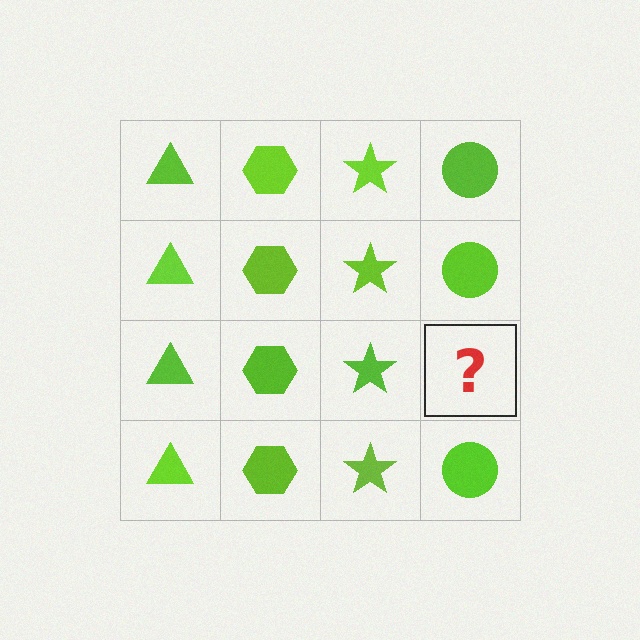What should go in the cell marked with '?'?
The missing cell should contain a lime circle.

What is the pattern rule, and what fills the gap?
The rule is that each column has a consistent shape. The gap should be filled with a lime circle.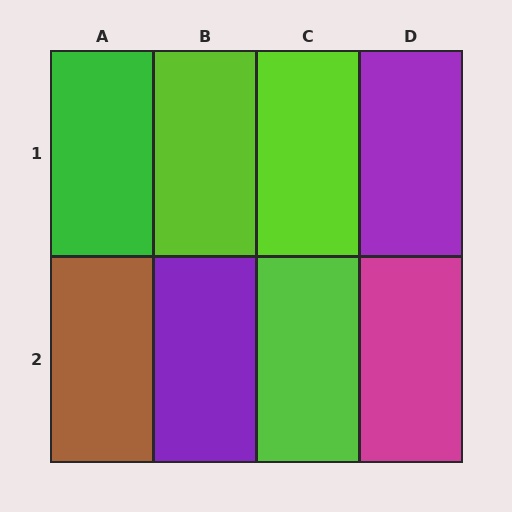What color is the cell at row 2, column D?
Magenta.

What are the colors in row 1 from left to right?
Green, lime, lime, purple.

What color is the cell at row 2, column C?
Lime.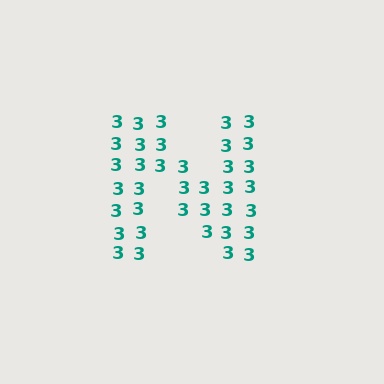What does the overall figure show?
The overall figure shows the letter N.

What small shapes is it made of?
It is made of small digit 3's.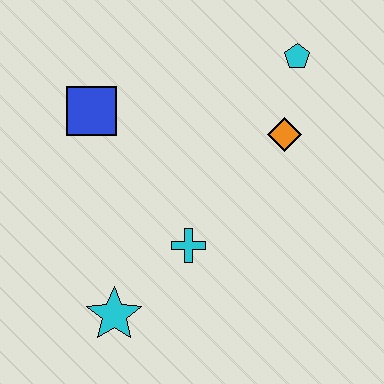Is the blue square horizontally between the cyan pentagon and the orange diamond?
No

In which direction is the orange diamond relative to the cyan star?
The orange diamond is above the cyan star.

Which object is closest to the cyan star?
The cyan cross is closest to the cyan star.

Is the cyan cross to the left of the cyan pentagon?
Yes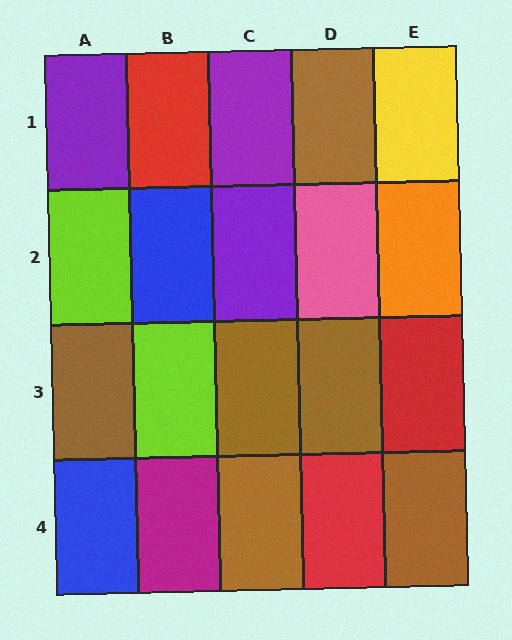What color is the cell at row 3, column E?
Red.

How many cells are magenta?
1 cell is magenta.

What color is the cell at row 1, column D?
Brown.